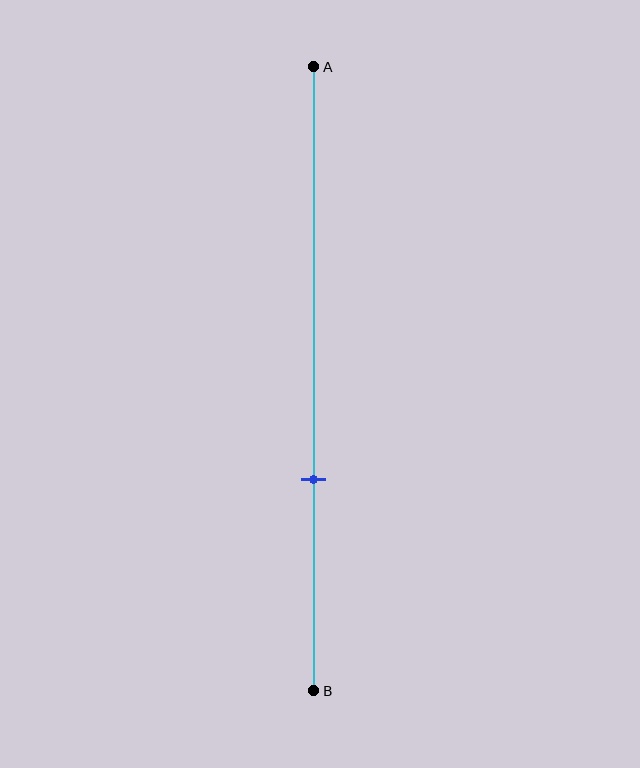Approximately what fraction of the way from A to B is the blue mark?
The blue mark is approximately 65% of the way from A to B.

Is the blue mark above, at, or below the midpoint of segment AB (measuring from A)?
The blue mark is below the midpoint of segment AB.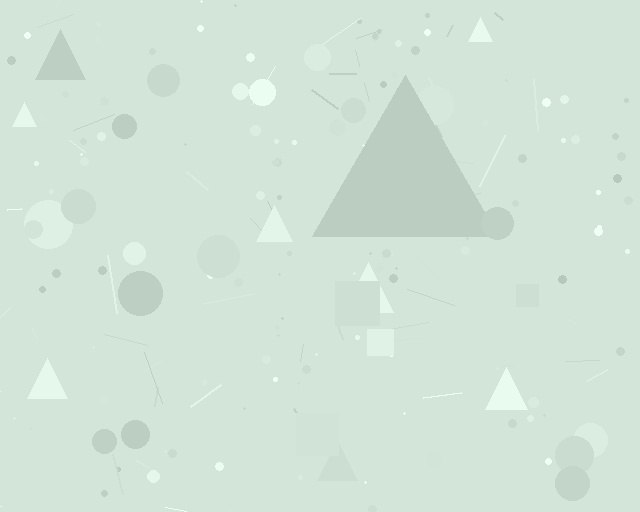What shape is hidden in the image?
A triangle is hidden in the image.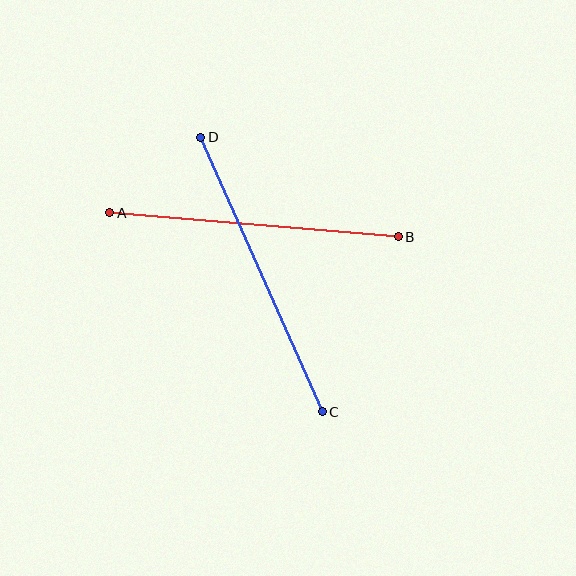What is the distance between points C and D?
The distance is approximately 300 pixels.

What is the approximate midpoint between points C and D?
The midpoint is at approximately (261, 275) pixels.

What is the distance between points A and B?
The distance is approximately 290 pixels.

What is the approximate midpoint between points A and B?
The midpoint is at approximately (254, 225) pixels.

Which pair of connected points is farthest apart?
Points C and D are farthest apart.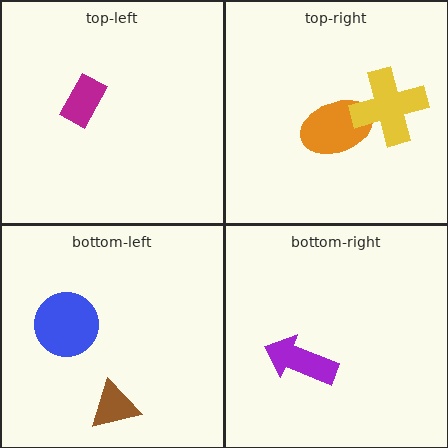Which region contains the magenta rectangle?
The top-left region.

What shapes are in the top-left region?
The magenta rectangle.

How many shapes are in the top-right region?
2.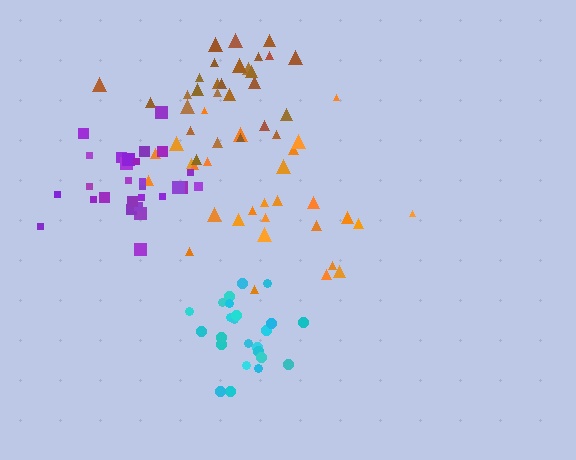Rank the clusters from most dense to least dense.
cyan, purple, brown, orange.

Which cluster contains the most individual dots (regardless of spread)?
Orange (29).